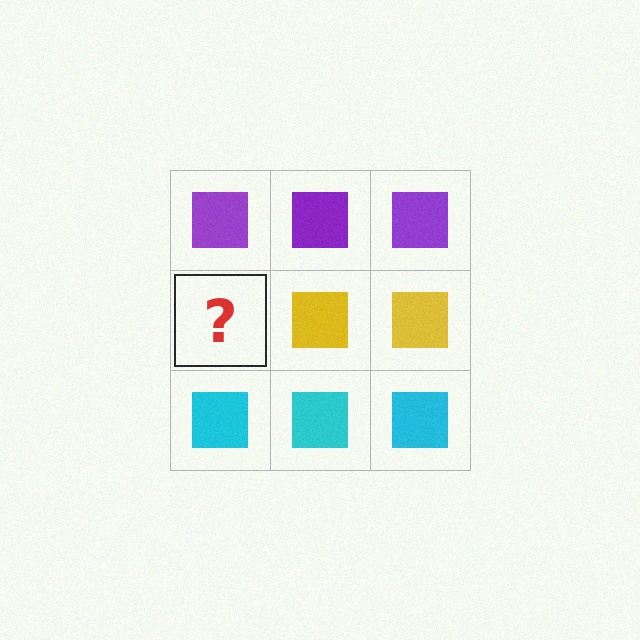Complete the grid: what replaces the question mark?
The question mark should be replaced with a yellow square.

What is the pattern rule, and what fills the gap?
The rule is that each row has a consistent color. The gap should be filled with a yellow square.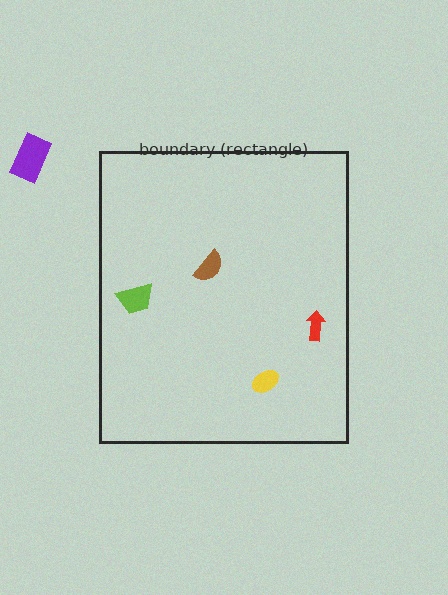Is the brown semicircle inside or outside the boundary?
Inside.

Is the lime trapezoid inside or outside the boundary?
Inside.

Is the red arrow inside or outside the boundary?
Inside.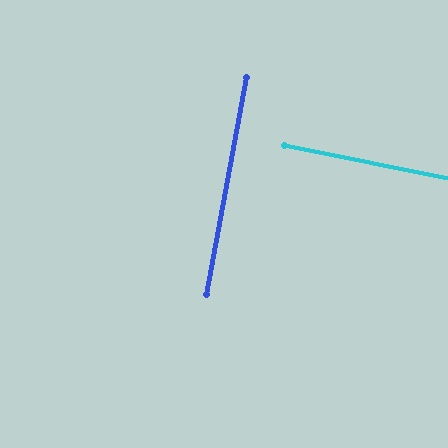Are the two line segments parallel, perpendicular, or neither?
Perpendicular — they meet at approximately 89°.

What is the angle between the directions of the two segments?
Approximately 89 degrees.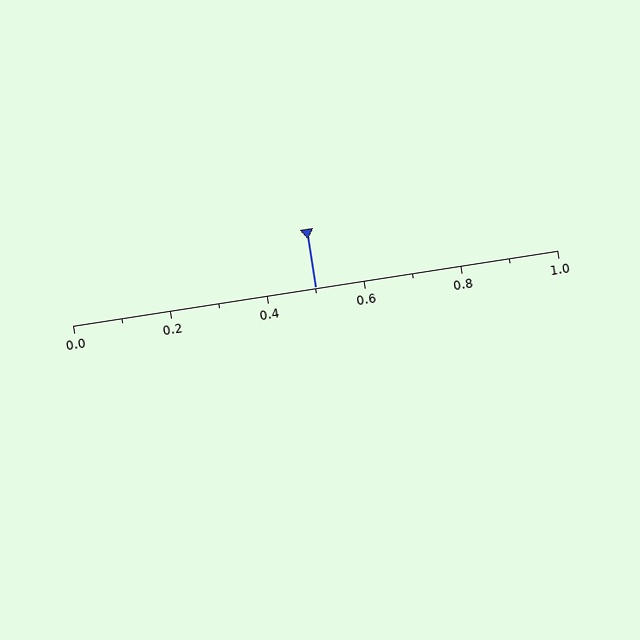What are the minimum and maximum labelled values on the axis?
The axis runs from 0.0 to 1.0.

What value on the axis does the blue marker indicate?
The marker indicates approximately 0.5.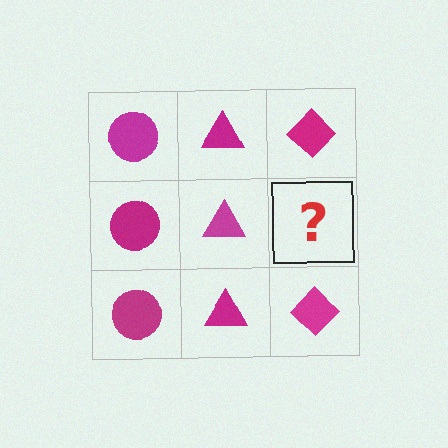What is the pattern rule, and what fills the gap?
The rule is that each column has a consistent shape. The gap should be filled with a magenta diamond.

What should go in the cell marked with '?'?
The missing cell should contain a magenta diamond.